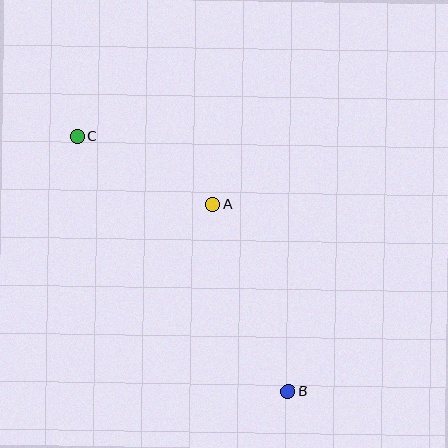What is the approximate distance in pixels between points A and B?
The distance between A and B is approximately 202 pixels.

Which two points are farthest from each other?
Points B and C are farthest from each other.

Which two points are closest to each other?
Points A and C are closest to each other.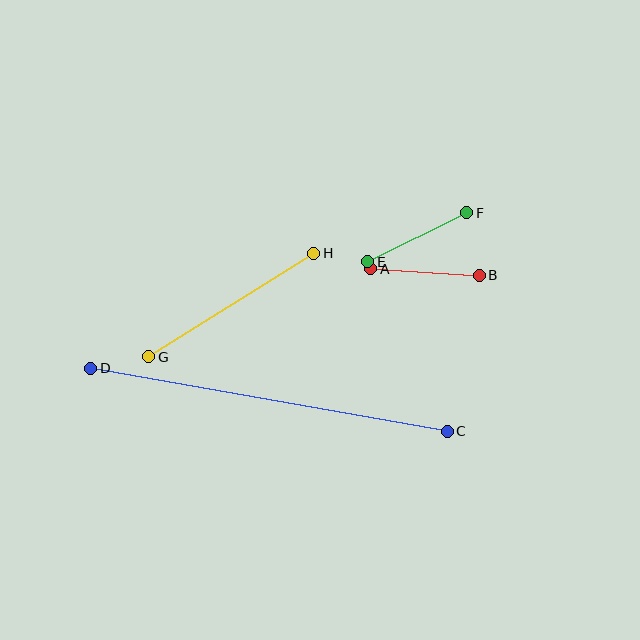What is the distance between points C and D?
The distance is approximately 362 pixels.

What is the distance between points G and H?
The distance is approximately 195 pixels.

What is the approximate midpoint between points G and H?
The midpoint is at approximately (231, 305) pixels.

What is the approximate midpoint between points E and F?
The midpoint is at approximately (417, 237) pixels.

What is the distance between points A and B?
The distance is approximately 108 pixels.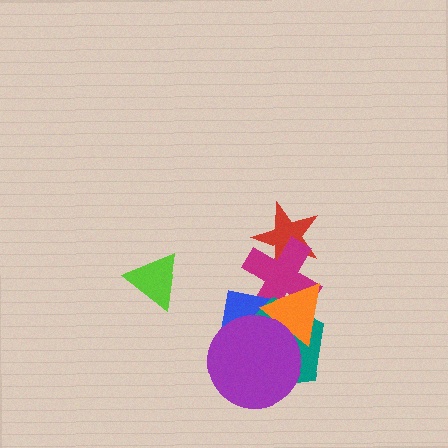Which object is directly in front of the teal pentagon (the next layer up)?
The orange triangle is directly in front of the teal pentagon.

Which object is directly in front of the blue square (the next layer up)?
The teal pentagon is directly in front of the blue square.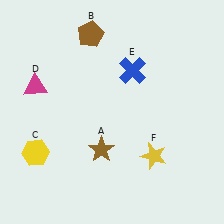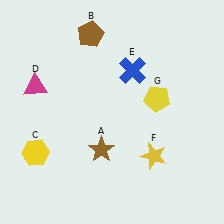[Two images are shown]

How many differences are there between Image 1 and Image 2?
There is 1 difference between the two images.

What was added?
A yellow pentagon (G) was added in Image 2.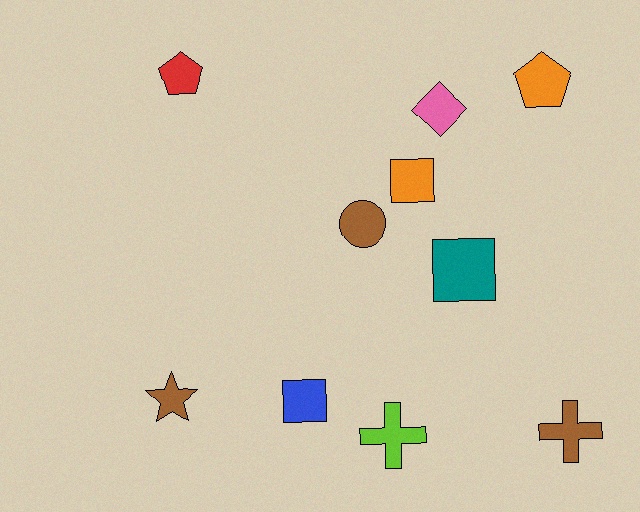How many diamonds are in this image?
There is 1 diamond.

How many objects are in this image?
There are 10 objects.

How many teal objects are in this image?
There is 1 teal object.